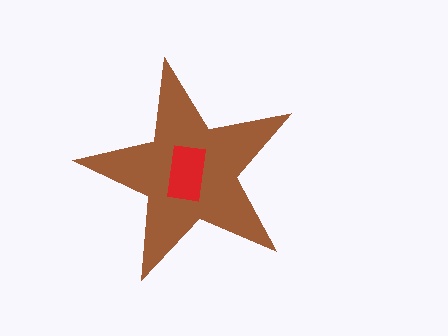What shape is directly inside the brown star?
The red rectangle.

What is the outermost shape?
The brown star.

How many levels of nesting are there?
2.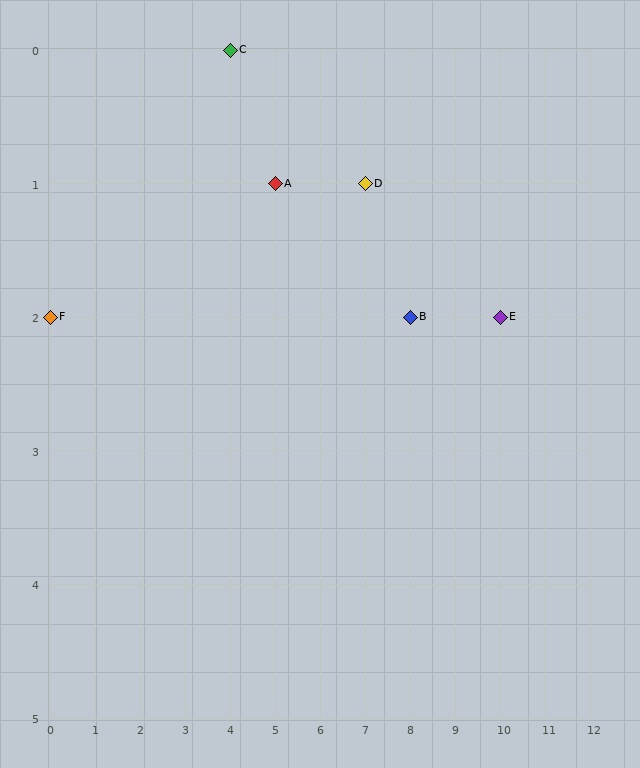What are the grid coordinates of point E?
Point E is at grid coordinates (10, 2).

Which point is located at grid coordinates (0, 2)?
Point F is at (0, 2).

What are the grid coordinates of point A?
Point A is at grid coordinates (5, 1).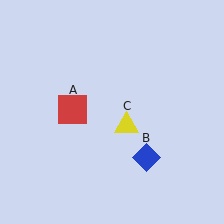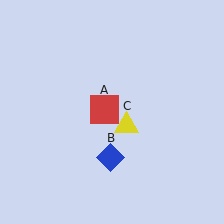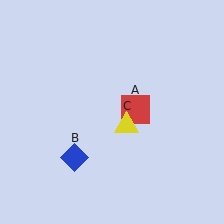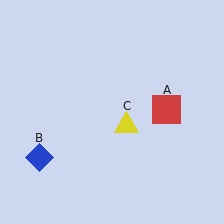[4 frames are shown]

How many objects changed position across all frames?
2 objects changed position: red square (object A), blue diamond (object B).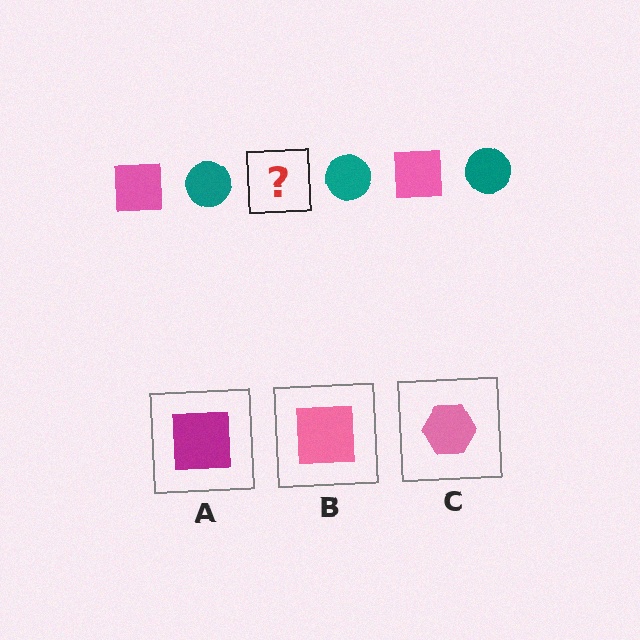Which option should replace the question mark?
Option B.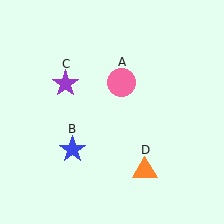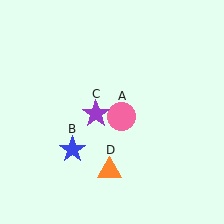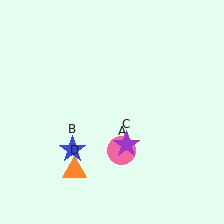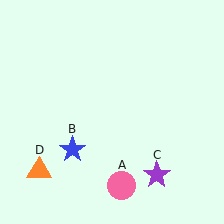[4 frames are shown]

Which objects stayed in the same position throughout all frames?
Blue star (object B) remained stationary.